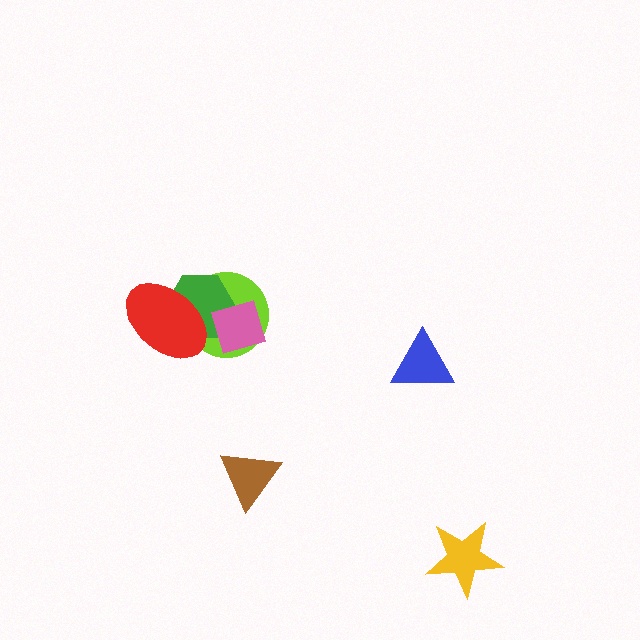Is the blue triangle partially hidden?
No, no other shape covers it.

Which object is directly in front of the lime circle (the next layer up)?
The green hexagon is directly in front of the lime circle.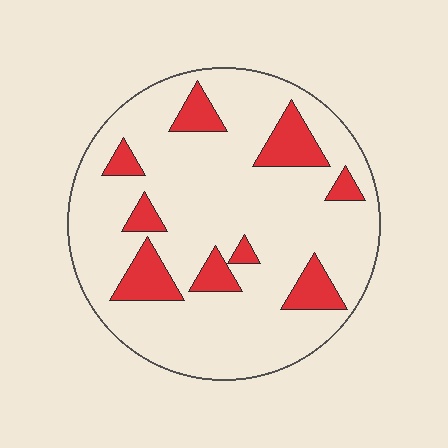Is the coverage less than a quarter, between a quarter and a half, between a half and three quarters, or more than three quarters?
Less than a quarter.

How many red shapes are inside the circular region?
9.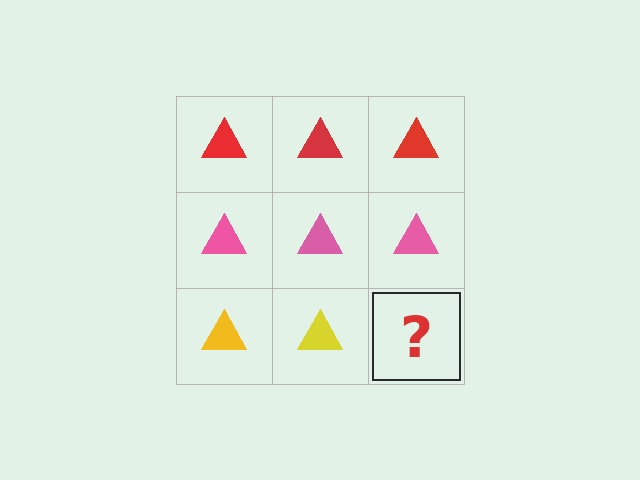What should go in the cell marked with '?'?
The missing cell should contain a yellow triangle.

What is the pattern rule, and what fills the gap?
The rule is that each row has a consistent color. The gap should be filled with a yellow triangle.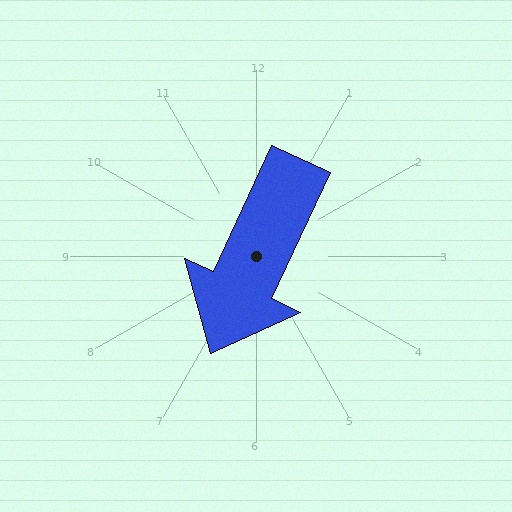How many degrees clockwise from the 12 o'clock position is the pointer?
Approximately 205 degrees.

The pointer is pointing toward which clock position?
Roughly 7 o'clock.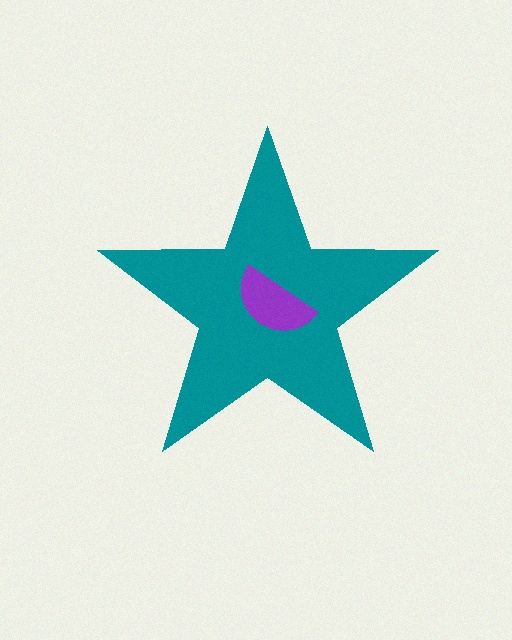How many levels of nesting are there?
2.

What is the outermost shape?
The teal star.